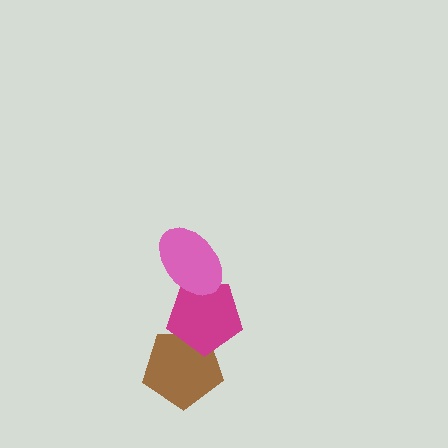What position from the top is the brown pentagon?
The brown pentagon is 3rd from the top.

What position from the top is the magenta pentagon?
The magenta pentagon is 2nd from the top.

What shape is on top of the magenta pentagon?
The pink ellipse is on top of the magenta pentagon.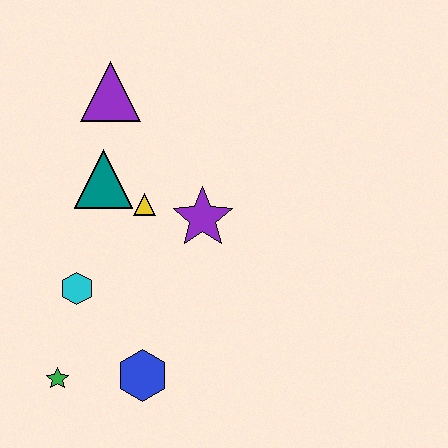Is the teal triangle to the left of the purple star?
Yes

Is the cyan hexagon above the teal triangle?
No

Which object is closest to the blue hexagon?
The green star is closest to the blue hexagon.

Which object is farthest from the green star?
The purple triangle is farthest from the green star.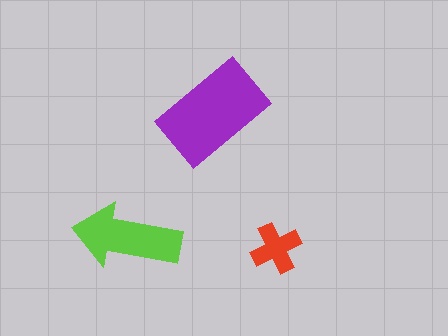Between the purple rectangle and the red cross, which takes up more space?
The purple rectangle.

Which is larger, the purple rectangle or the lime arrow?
The purple rectangle.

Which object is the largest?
The purple rectangle.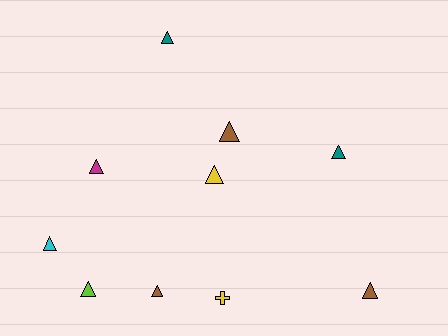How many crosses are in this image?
There is 1 cross.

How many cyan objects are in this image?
There is 1 cyan object.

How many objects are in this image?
There are 10 objects.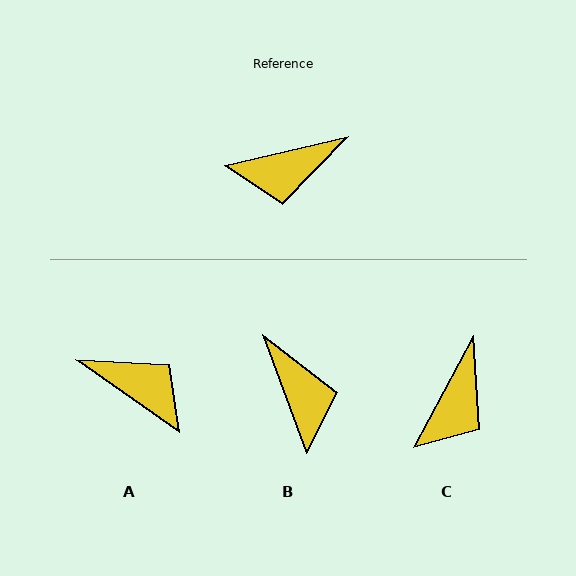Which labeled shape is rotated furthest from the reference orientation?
A, about 132 degrees away.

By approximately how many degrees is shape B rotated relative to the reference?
Approximately 97 degrees counter-clockwise.